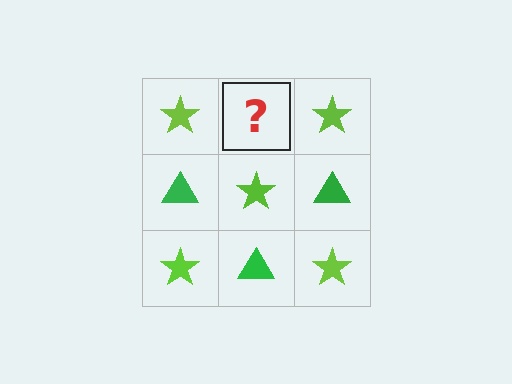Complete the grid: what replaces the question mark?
The question mark should be replaced with a green triangle.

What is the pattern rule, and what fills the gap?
The rule is that it alternates lime star and green triangle in a checkerboard pattern. The gap should be filled with a green triangle.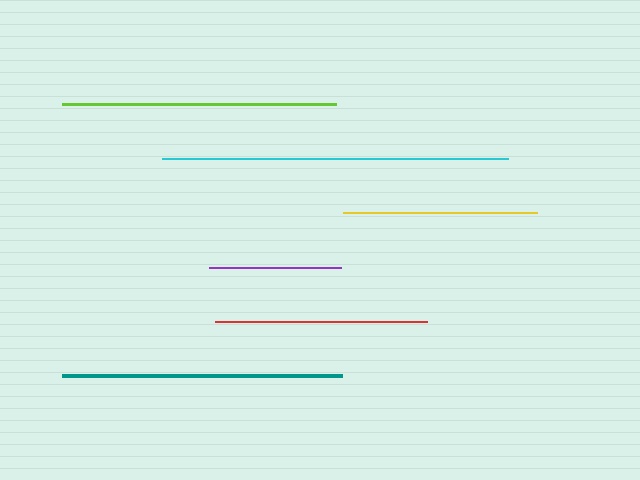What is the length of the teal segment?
The teal segment is approximately 280 pixels long.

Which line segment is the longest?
The cyan line is the longest at approximately 345 pixels.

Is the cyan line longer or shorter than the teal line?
The cyan line is longer than the teal line.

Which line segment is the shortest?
The purple line is the shortest at approximately 133 pixels.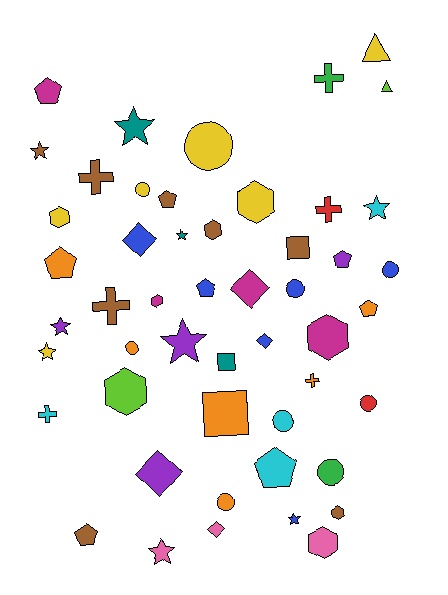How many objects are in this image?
There are 50 objects.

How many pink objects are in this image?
There are 3 pink objects.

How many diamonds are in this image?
There are 5 diamonds.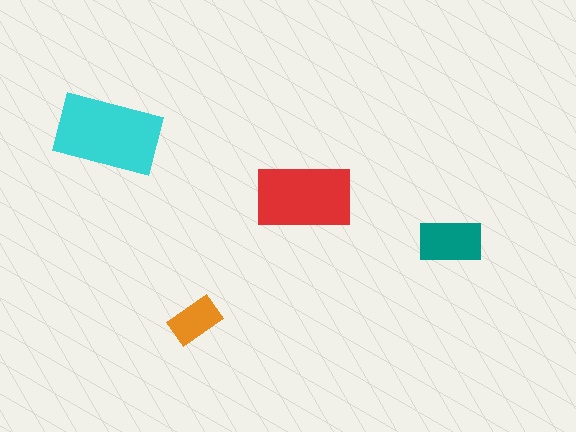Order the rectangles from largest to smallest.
the cyan one, the red one, the teal one, the orange one.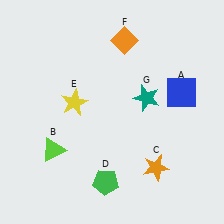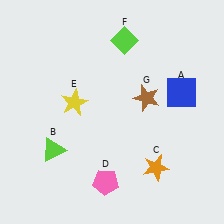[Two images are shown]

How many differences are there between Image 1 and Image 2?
There are 3 differences between the two images.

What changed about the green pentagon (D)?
In Image 1, D is green. In Image 2, it changed to pink.